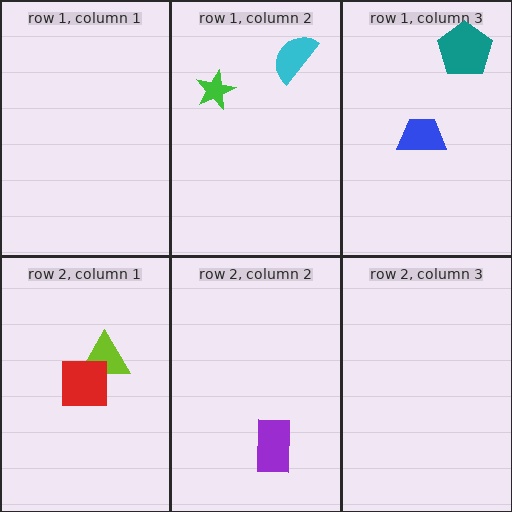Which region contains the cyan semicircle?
The row 1, column 2 region.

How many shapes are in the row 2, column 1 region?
2.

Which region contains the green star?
The row 1, column 2 region.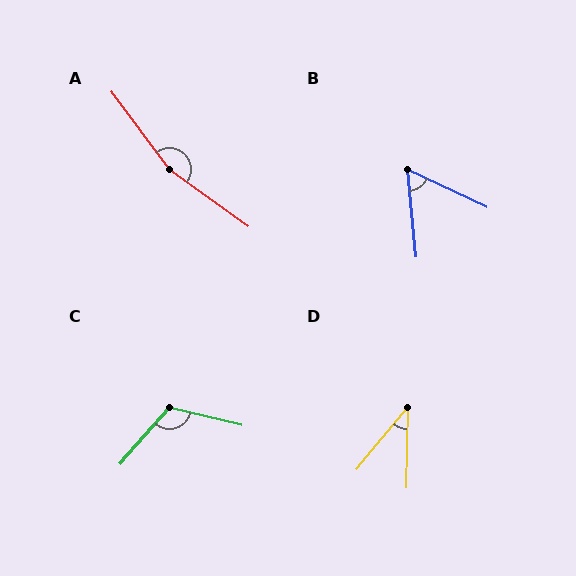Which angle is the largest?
A, at approximately 163 degrees.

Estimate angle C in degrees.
Approximately 117 degrees.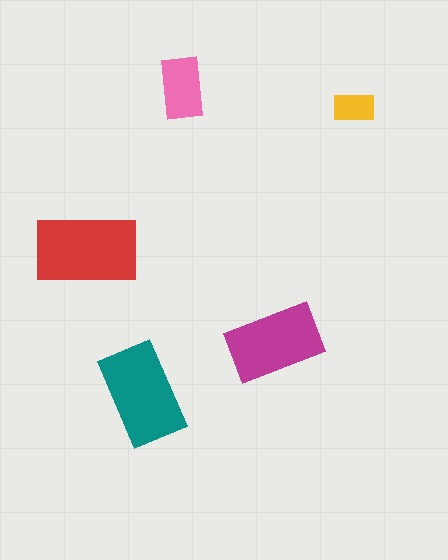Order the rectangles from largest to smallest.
the red one, the teal one, the magenta one, the pink one, the yellow one.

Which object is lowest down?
The teal rectangle is bottommost.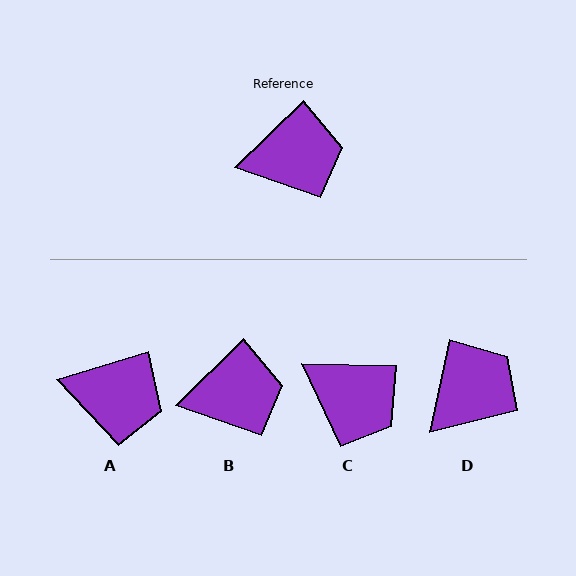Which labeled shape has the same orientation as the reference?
B.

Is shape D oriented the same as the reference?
No, it is off by about 33 degrees.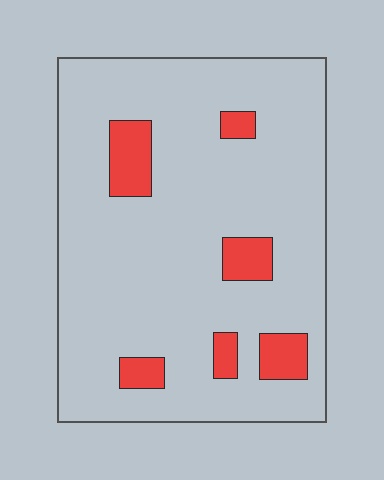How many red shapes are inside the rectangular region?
6.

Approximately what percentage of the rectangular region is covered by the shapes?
Approximately 10%.